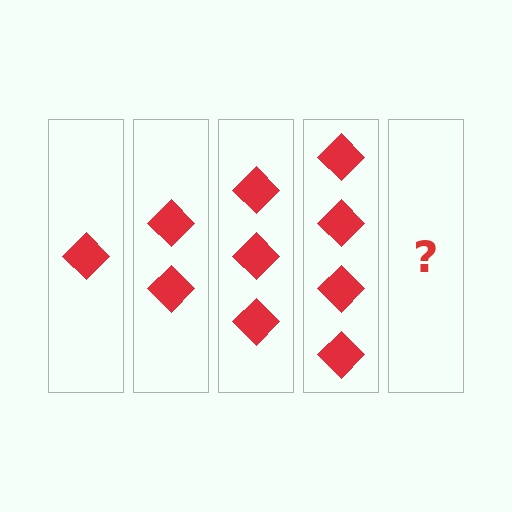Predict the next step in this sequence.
The next step is 5 diamonds.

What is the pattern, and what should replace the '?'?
The pattern is that each step adds one more diamond. The '?' should be 5 diamonds.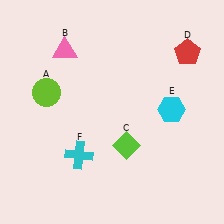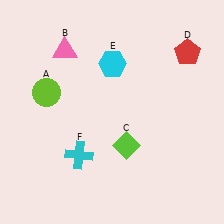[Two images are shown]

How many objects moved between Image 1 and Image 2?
1 object moved between the two images.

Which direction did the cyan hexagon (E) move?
The cyan hexagon (E) moved left.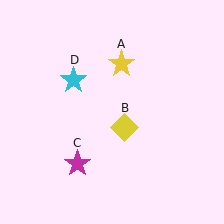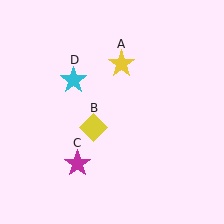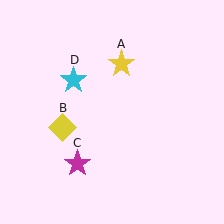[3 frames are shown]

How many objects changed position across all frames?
1 object changed position: yellow diamond (object B).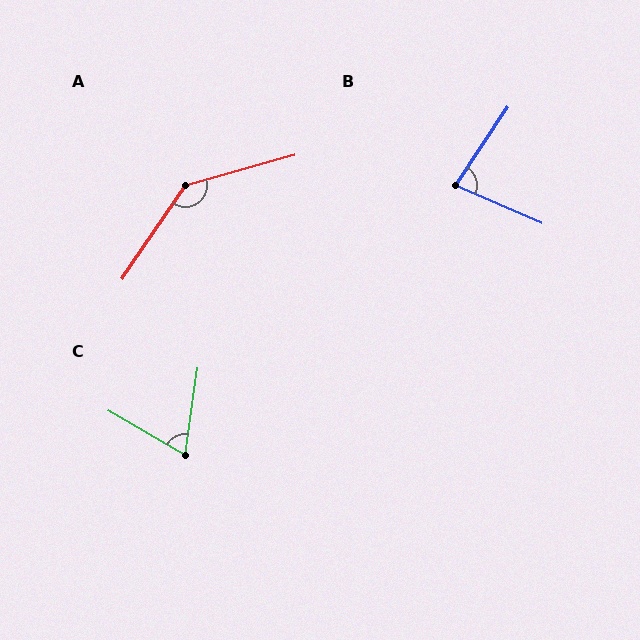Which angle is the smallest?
C, at approximately 68 degrees.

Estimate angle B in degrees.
Approximately 80 degrees.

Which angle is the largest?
A, at approximately 140 degrees.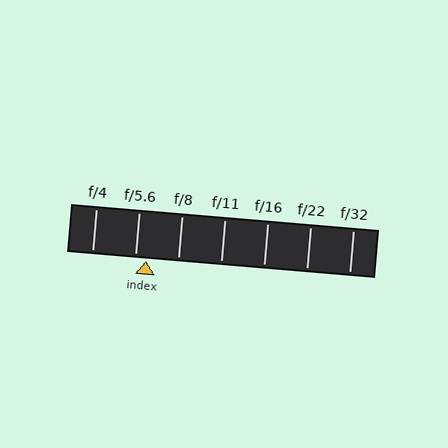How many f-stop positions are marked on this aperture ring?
There are 7 f-stop positions marked.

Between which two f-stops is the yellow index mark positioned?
The index mark is between f/5.6 and f/8.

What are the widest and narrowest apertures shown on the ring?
The widest aperture shown is f/4 and the narrowest is f/32.